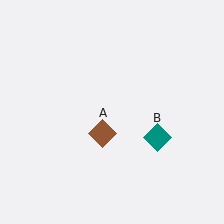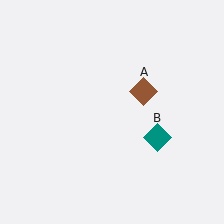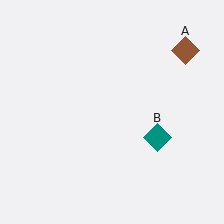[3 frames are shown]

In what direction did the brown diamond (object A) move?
The brown diamond (object A) moved up and to the right.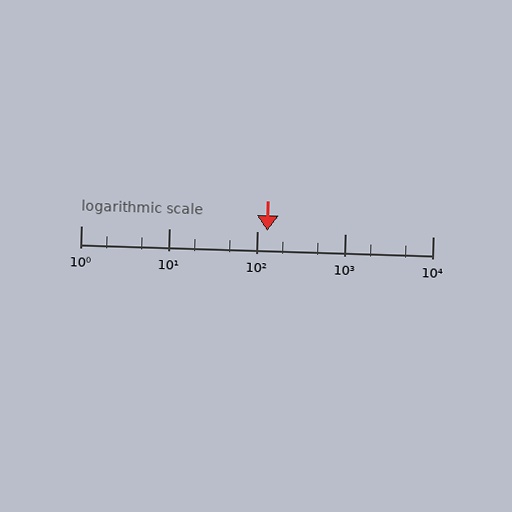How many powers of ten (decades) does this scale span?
The scale spans 4 decades, from 1 to 10000.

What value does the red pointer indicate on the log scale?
The pointer indicates approximately 130.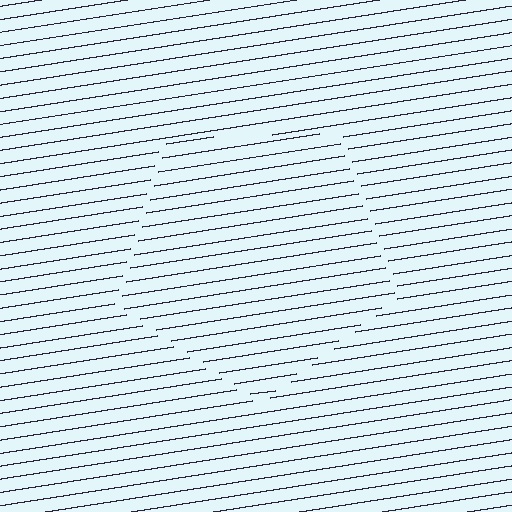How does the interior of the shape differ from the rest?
The interior of the shape contains the same grating, shifted by half a period — the contour is defined by the phase discontinuity where line-ends from the inner and outer gratings abut.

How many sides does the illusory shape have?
5 sides — the line-ends trace a pentagon.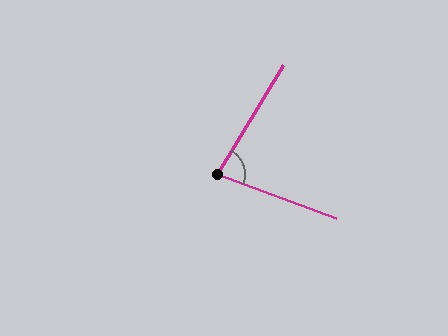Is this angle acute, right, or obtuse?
It is acute.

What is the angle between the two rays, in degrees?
Approximately 79 degrees.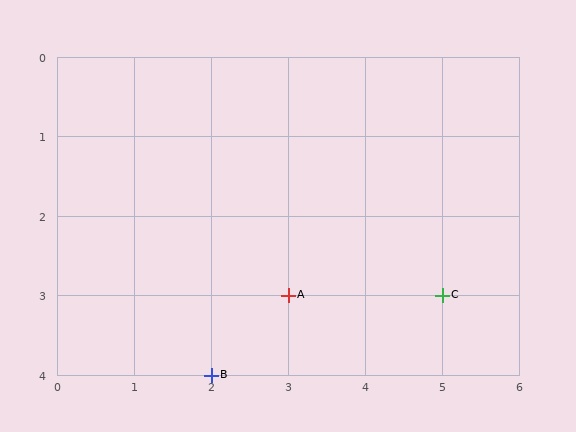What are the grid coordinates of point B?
Point B is at grid coordinates (2, 4).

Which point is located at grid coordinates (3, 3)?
Point A is at (3, 3).